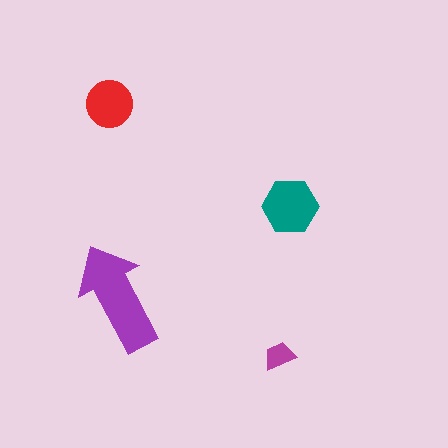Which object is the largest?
The purple arrow.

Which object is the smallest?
The magenta trapezoid.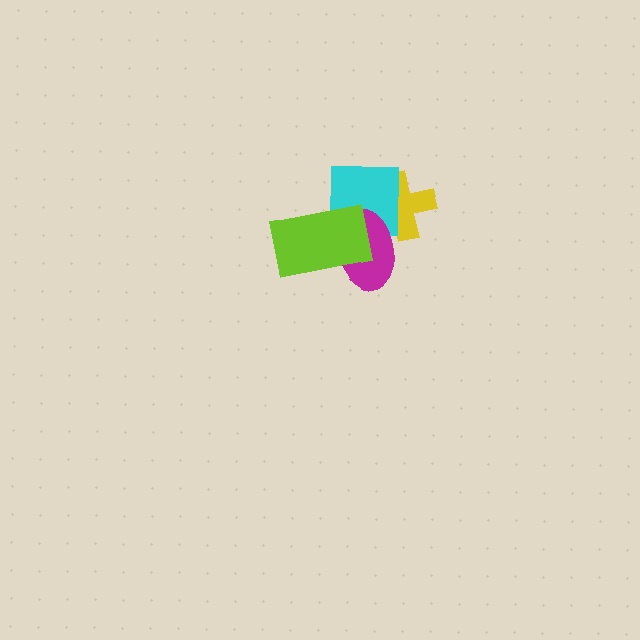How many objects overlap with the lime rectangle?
2 objects overlap with the lime rectangle.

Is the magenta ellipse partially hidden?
Yes, it is partially covered by another shape.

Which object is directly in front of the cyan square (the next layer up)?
The magenta ellipse is directly in front of the cyan square.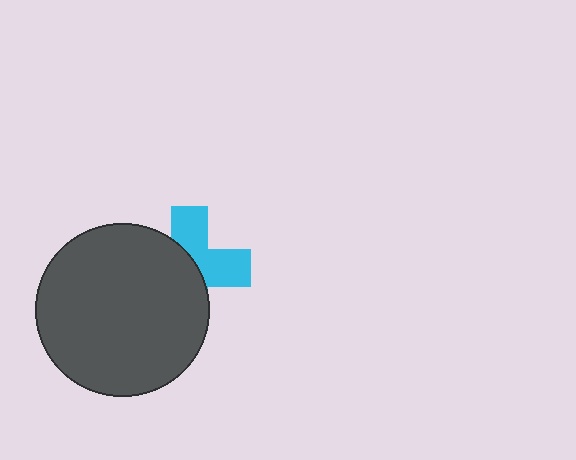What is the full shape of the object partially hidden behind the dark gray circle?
The partially hidden object is a cyan cross.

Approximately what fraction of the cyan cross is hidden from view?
Roughly 55% of the cyan cross is hidden behind the dark gray circle.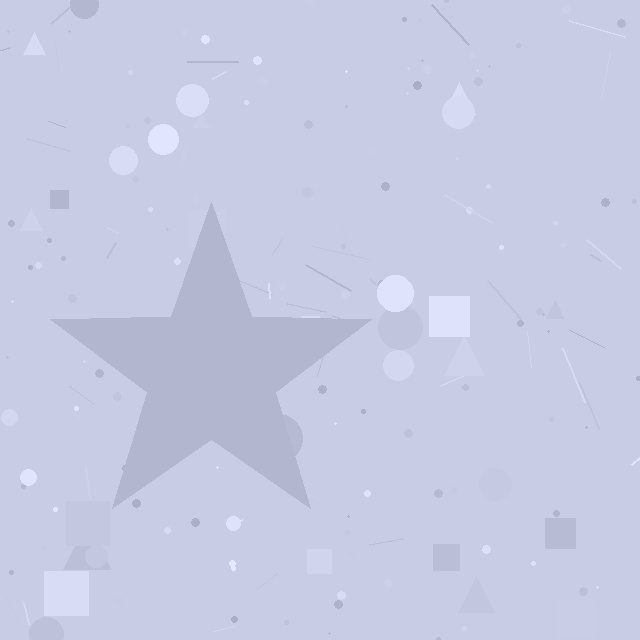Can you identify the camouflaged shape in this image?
The camouflaged shape is a star.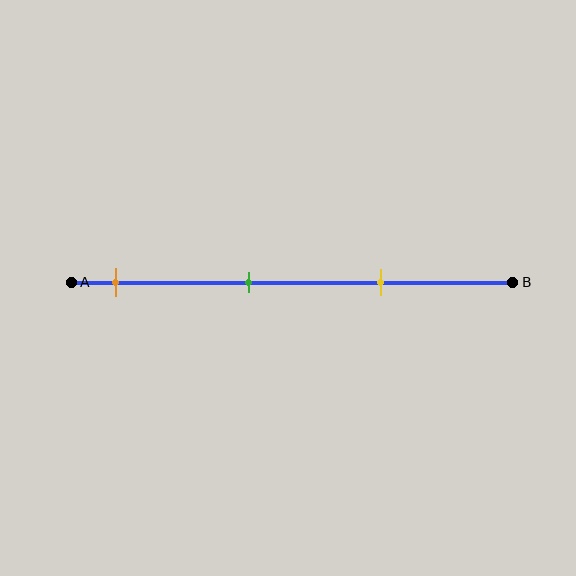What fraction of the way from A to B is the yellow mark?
The yellow mark is approximately 70% (0.7) of the way from A to B.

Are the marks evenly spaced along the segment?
Yes, the marks are approximately evenly spaced.